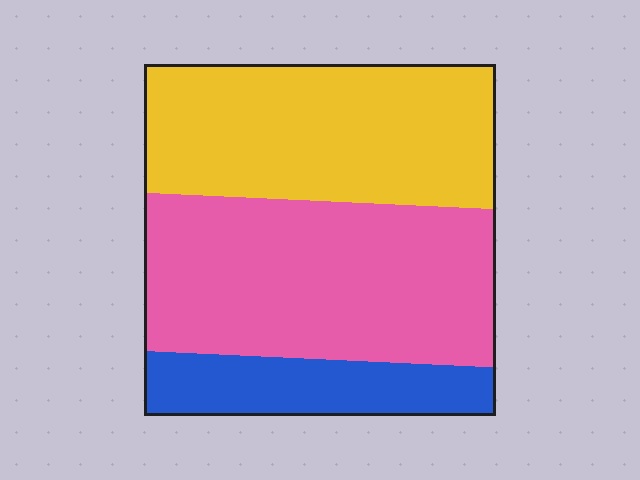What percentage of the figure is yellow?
Yellow takes up about two fifths (2/5) of the figure.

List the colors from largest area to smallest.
From largest to smallest: pink, yellow, blue.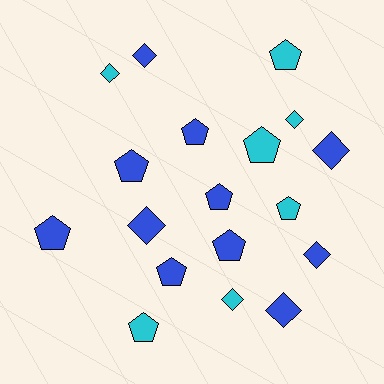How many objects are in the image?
There are 18 objects.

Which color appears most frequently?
Blue, with 11 objects.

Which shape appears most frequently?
Pentagon, with 10 objects.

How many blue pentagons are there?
There are 6 blue pentagons.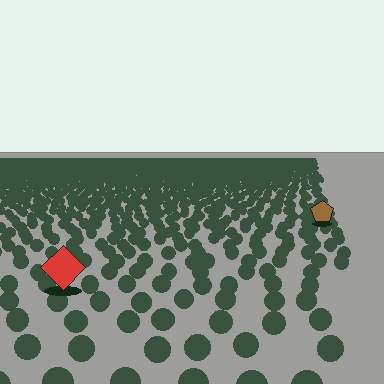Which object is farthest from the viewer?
The brown pentagon is farthest from the viewer. It appears smaller and the ground texture around it is denser.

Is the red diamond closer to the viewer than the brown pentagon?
Yes. The red diamond is closer — you can tell from the texture gradient: the ground texture is coarser near it.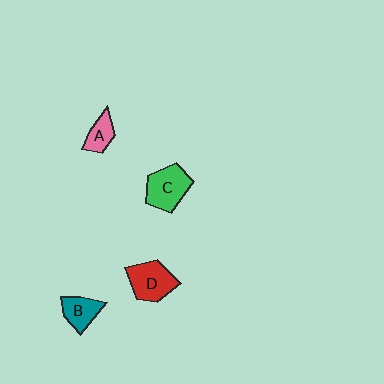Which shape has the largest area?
Shape C (green).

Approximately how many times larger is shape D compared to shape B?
Approximately 1.5 times.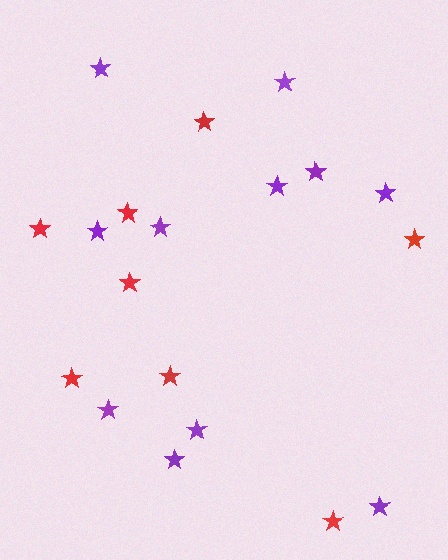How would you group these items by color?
There are 2 groups: one group of purple stars (11) and one group of red stars (8).